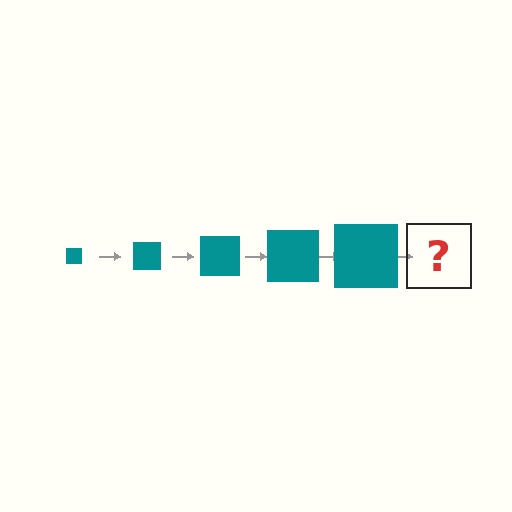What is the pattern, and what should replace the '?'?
The pattern is that the square gets progressively larger each step. The '?' should be a teal square, larger than the previous one.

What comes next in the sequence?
The next element should be a teal square, larger than the previous one.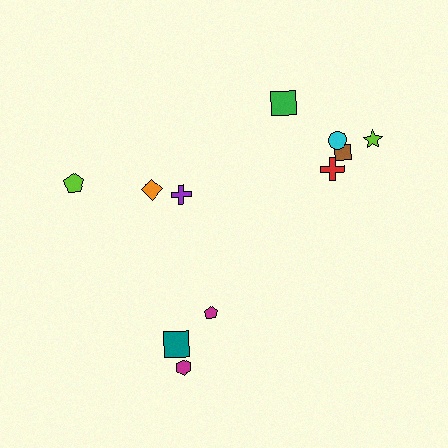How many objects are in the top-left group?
There are 3 objects.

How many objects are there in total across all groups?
There are 11 objects.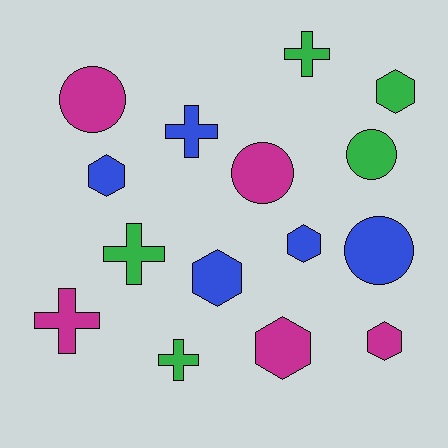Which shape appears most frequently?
Hexagon, with 6 objects.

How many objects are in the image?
There are 15 objects.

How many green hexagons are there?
There is 1 green hexagon.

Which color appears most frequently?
Blue, with 5 objects.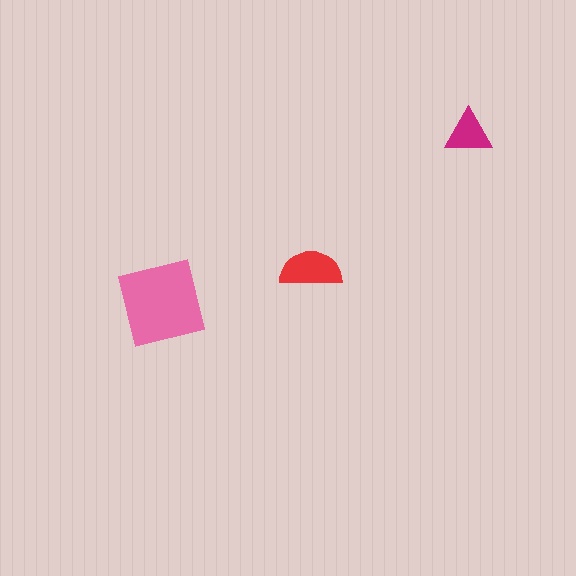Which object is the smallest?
The magenta triangle.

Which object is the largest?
The pink square.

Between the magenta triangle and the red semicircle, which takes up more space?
The red semicircle.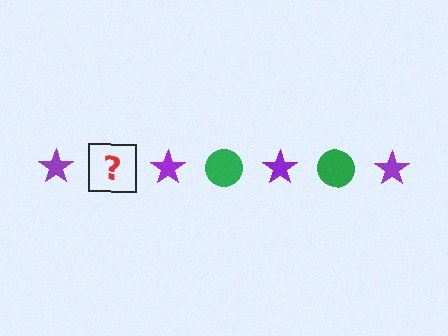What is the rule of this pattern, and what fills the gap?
The rule is that the pattern alternates between purple star and green circle. The gap should be filled with a green circle.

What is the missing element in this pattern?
The missing element is a green circle.